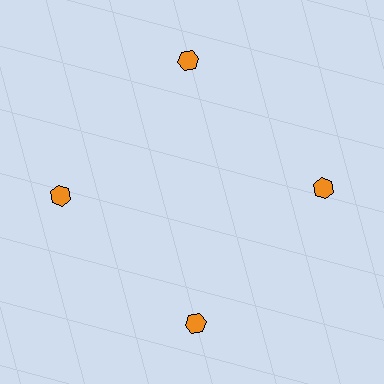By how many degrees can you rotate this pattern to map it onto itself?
The pattern maps onto itself every 90 degrees of rotation.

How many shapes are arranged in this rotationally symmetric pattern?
There are 4 shapes, arranged in 4 groups of 1.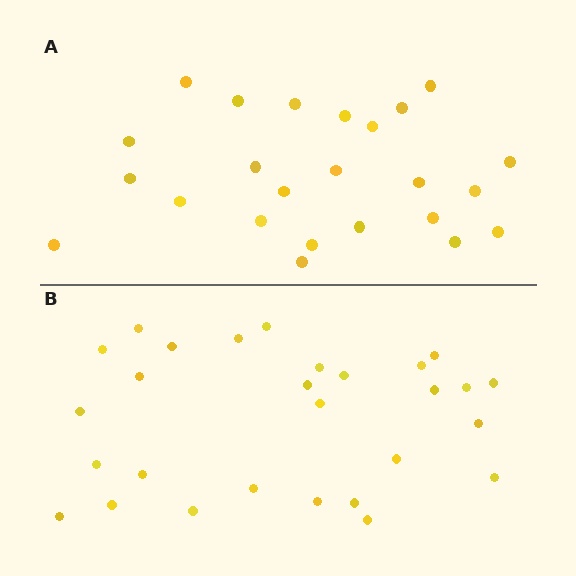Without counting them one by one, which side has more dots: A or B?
Region B (the bottom region) has more dots.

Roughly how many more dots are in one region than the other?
Region B has about 4 more dots than region A.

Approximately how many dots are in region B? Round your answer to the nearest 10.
About 30 dots. (The exact count is 28, which rounds to 30.)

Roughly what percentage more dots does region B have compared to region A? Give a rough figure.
About 15% more.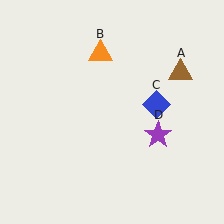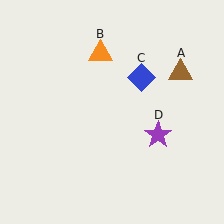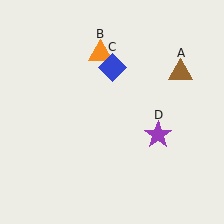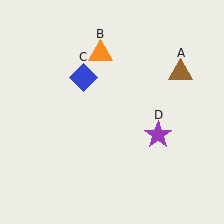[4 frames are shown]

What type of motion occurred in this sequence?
The blue diamond (object C) rotated counterclockwise around the center of the scene.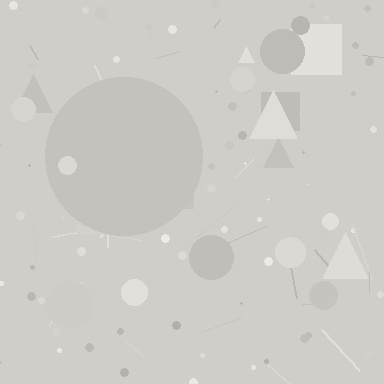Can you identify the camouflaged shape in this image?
The camouflaged shape is a circle.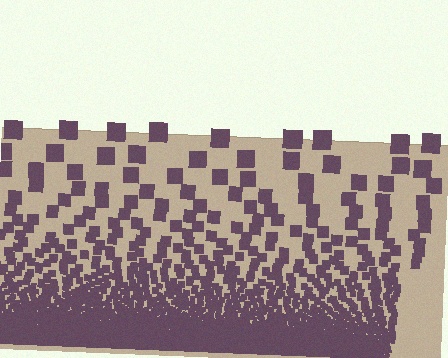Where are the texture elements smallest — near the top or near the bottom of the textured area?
Near the bottom.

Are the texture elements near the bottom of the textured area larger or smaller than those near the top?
Smaller. The gradient is inverted — elements near the bottom are smaller and denser.